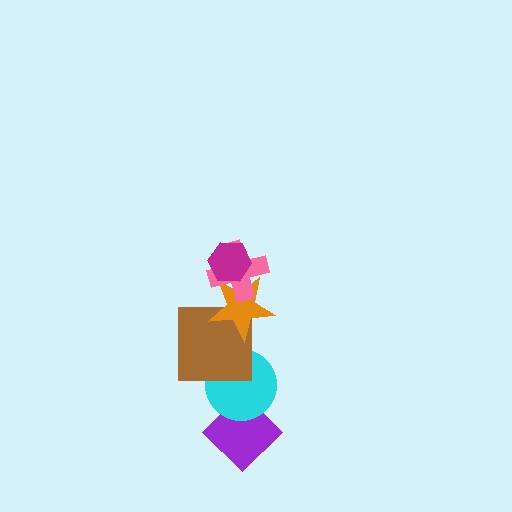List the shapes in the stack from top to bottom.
From top to bottom: the magenta hexagon, the pink cross, the orange star, the brown square, the cyan circle, the purple diamond.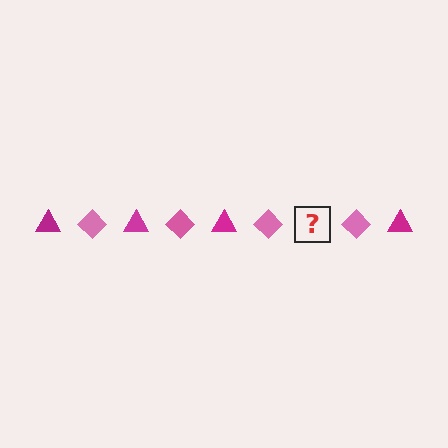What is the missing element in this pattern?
The missing element is a magenta triangle.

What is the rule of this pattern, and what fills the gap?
The rule is that the pattern alternates between magenta triangle and pink diamond. The gap should be filled with a magenta triangle.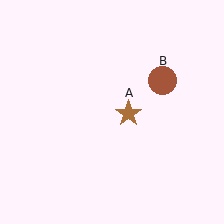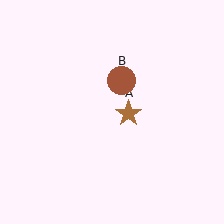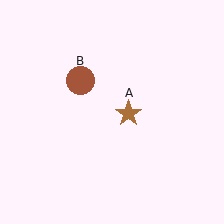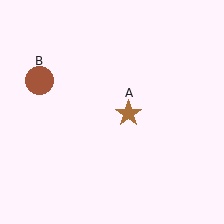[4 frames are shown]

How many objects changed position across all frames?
1 object changed position: brown circle (object B).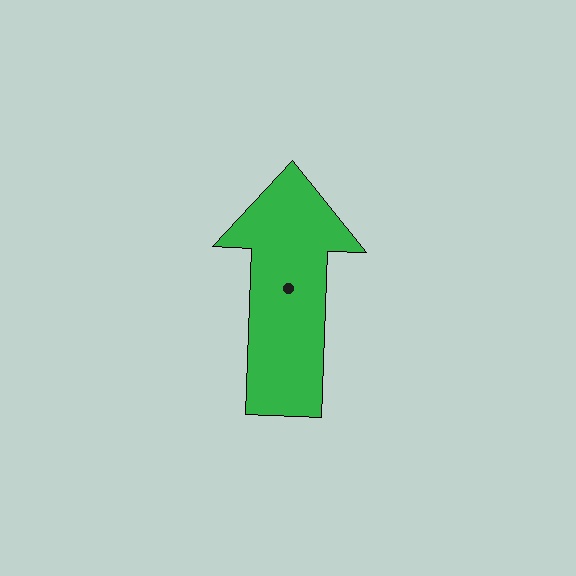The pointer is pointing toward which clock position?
Roughly 12 o'clock.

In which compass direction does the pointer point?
North.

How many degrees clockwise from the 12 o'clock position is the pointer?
Approximately 2 degrees.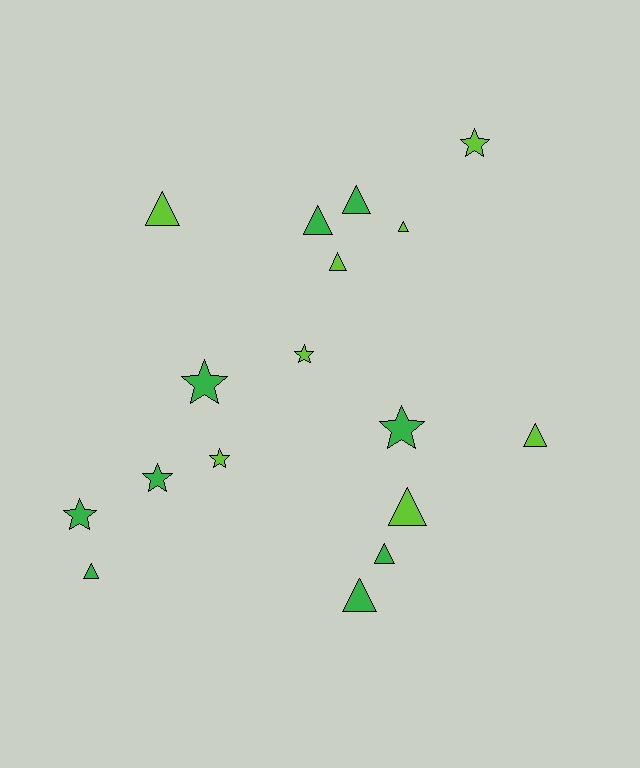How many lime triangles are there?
There are 5 lime triangles.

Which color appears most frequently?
Green, with 9 objects.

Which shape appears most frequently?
Triangle, with 10 objects.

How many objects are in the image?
There are 17 objects.